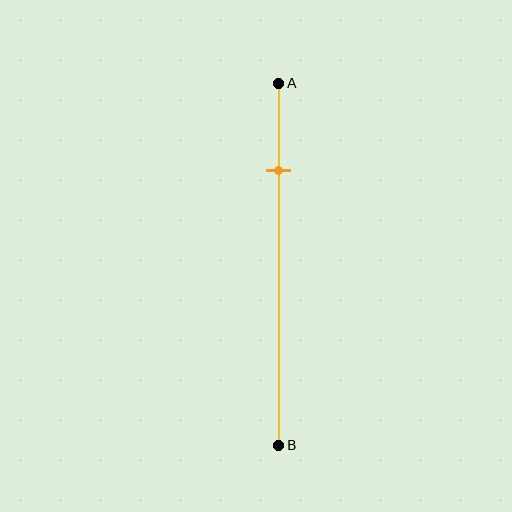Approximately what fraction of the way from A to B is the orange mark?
The orange mark is approximately 25% of the way from A to B.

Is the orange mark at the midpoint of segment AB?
No, the mark is at about 25% from A, not at the 50% midpoint.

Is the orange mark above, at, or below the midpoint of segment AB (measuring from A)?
The orange mark is above the midpoint of segment AB.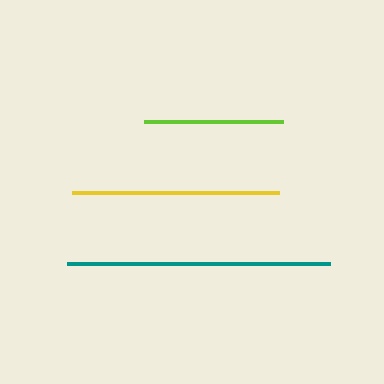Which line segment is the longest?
The teal line is the longest at approximately 263 pixels.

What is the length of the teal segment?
The teal segment is approximately 263 pixels long.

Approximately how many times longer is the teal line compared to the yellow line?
The teal line is approximately 1.3 times the length of the yellow line.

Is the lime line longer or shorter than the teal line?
The teal line is longer than the lime line.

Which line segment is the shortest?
The lime line is the shortest at approximately 140 pixels.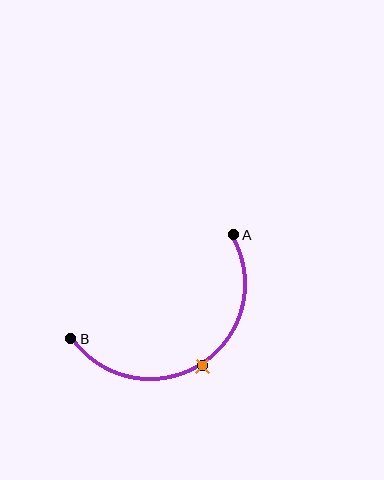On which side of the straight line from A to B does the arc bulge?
The arc bulges below the straight line connecting A and B.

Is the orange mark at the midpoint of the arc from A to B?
Yes. The orange mark lies on the arc at equal arc-length from both A and B — it is the arc midpoint.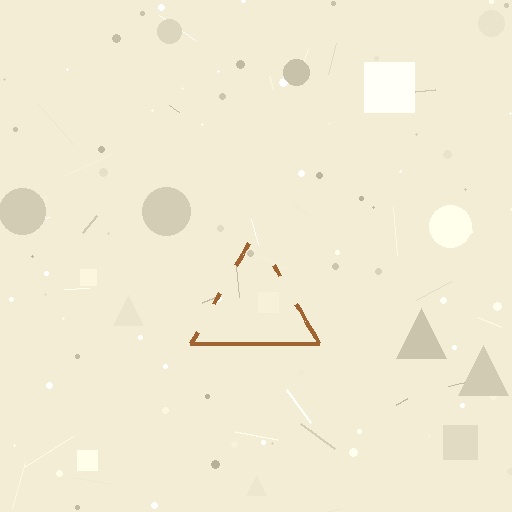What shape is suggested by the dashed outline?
The dashed outline suggests a triangle.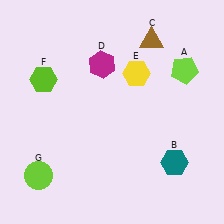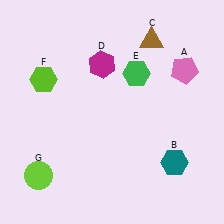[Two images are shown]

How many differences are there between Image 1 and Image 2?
There are 2 differences between the two images.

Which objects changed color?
A changed from lime to pink. E changed from yellow to green.